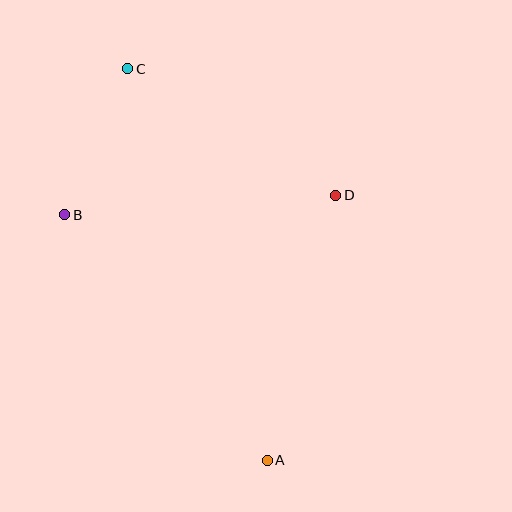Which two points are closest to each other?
Points B and C are closest to each other.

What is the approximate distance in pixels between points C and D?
The distance between C and D is approximately 243 pixels.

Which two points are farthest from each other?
Points A and C are farthest from each other.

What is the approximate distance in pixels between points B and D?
The distance between B and D is approximately 272 pixels.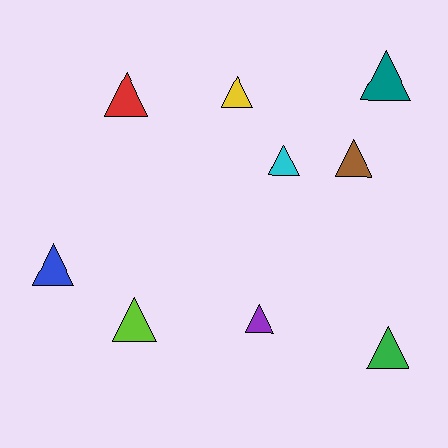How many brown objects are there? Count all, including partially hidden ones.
There is 1 brown object.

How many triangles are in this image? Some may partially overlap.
There are 9 triangles.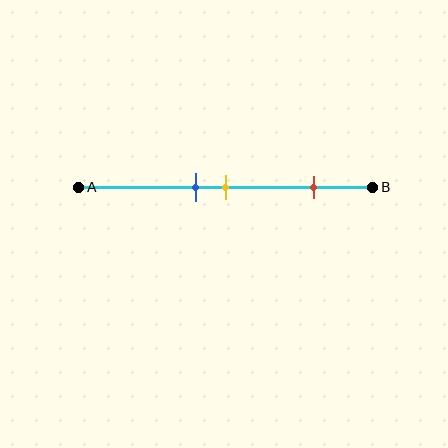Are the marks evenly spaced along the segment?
No, the marks are not evenly spaced.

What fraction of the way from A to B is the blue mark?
The blue mark is approximately 40% (0.4) of the way from A to B.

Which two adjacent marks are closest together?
The blue and yellow marks are the closest adjacent pair.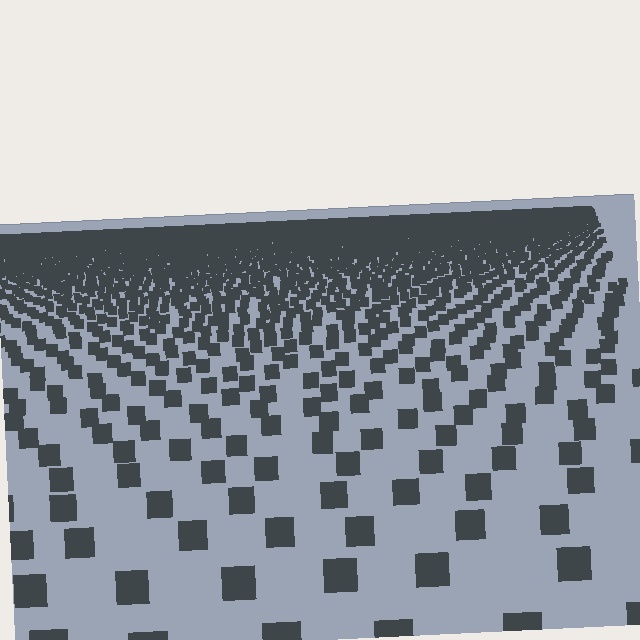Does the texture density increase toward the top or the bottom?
Density increases toward the top.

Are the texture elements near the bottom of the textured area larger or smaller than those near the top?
Larger. Near the bottom, elements are closer to the viewer and appear at a bigger on-screen size.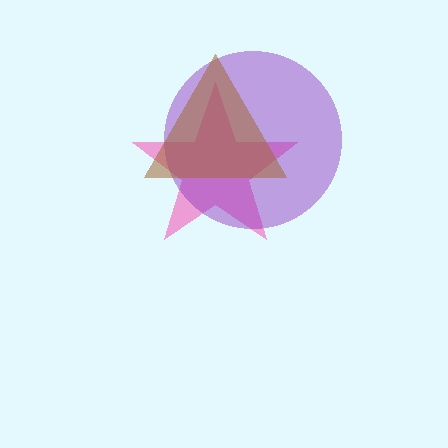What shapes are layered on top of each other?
The layered shapes are: a pink star, a purple circle, a brown triangle.